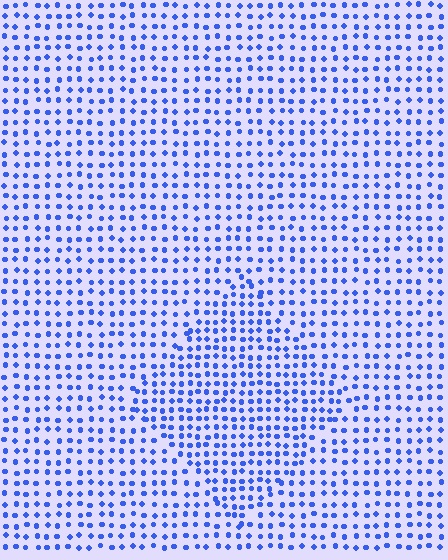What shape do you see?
I see a diamond.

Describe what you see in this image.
The image contains small blue elements arranged at two different densities. A diamond-shaped region is visible where the elements are more densely packed than the surrounding area.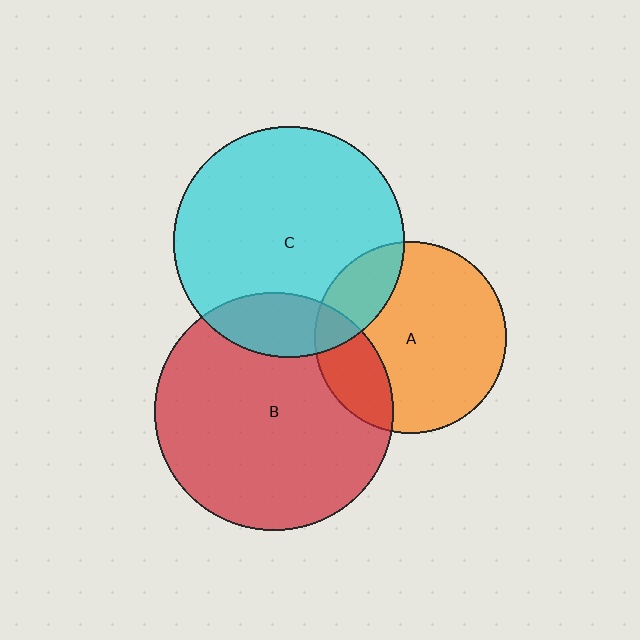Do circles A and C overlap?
Yes.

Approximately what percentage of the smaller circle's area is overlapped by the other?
Approximately 20%.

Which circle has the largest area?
Circle B (red).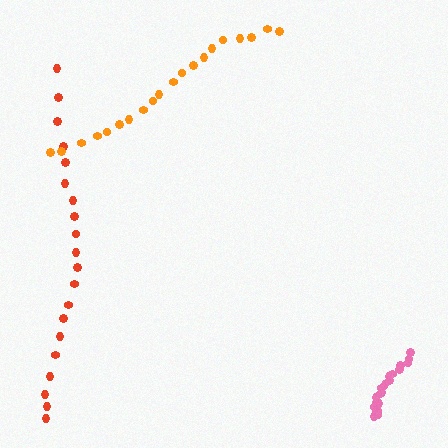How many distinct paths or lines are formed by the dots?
There are 3 distinct paths.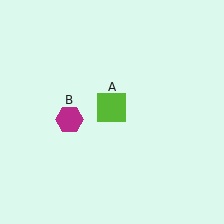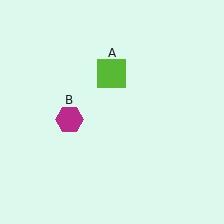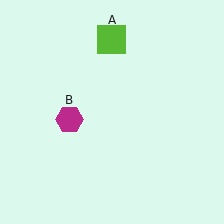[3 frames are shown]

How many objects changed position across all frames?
1 object changed position: lime square (object A).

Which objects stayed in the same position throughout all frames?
Magenta hexagon (object B) remained stationary.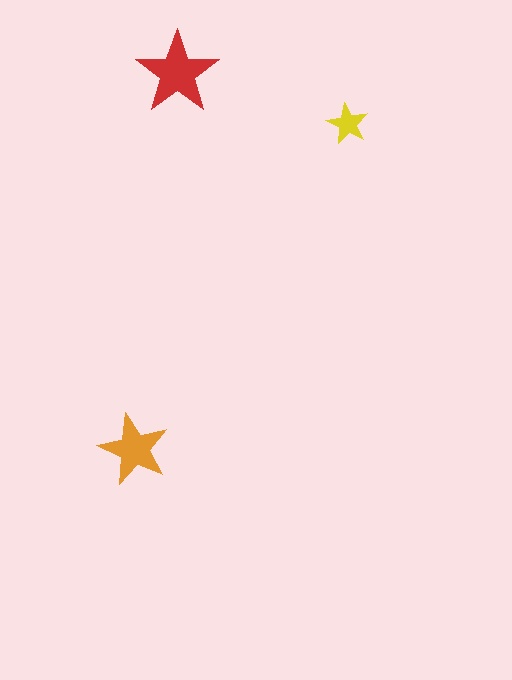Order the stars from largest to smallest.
the red one, the orange one, the yellow one.